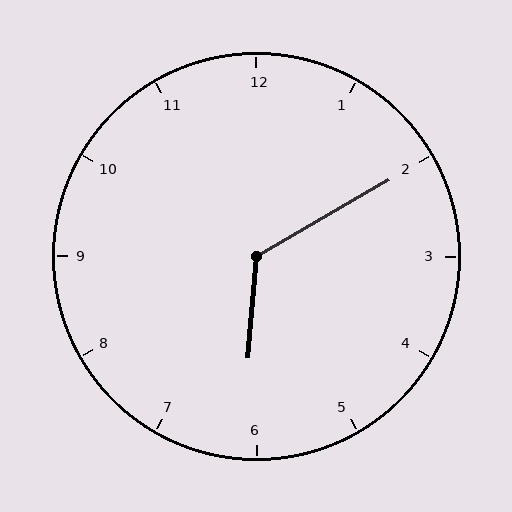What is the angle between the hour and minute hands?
Approximately 125 degrees.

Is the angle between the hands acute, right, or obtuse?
It is obtuse.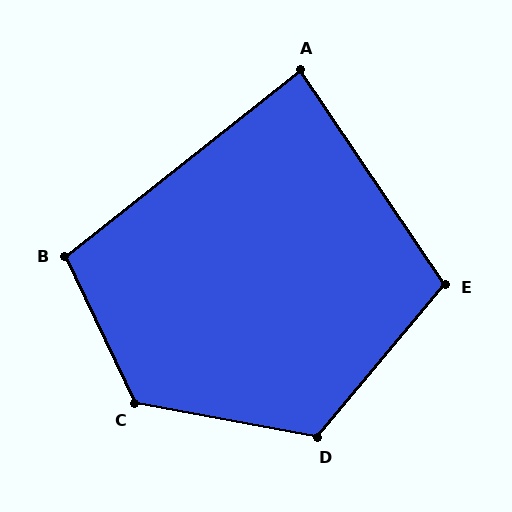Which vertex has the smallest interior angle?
A, at approximately 86 degrees.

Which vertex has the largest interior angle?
C, at approximately 126 degrees.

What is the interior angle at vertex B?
Approximately 103 degrees (obtuse).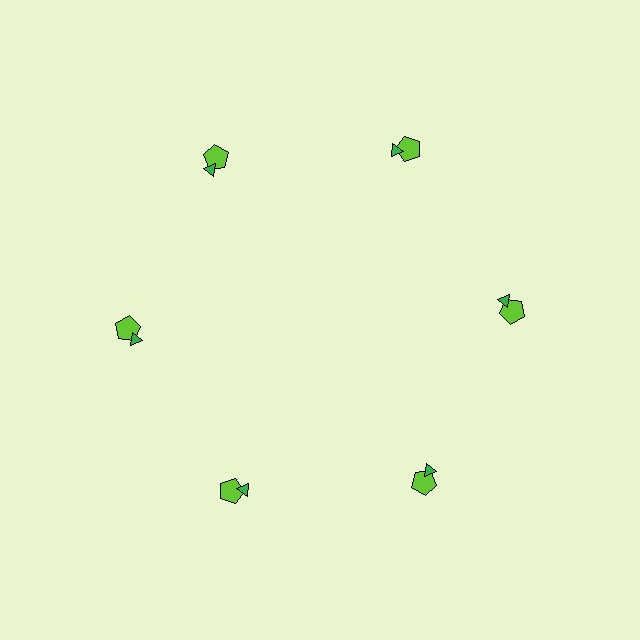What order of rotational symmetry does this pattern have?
This pattern has 6-fold rotational symmetry.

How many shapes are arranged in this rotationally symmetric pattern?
There are 12 shapes, arranged in 6 groups of 2.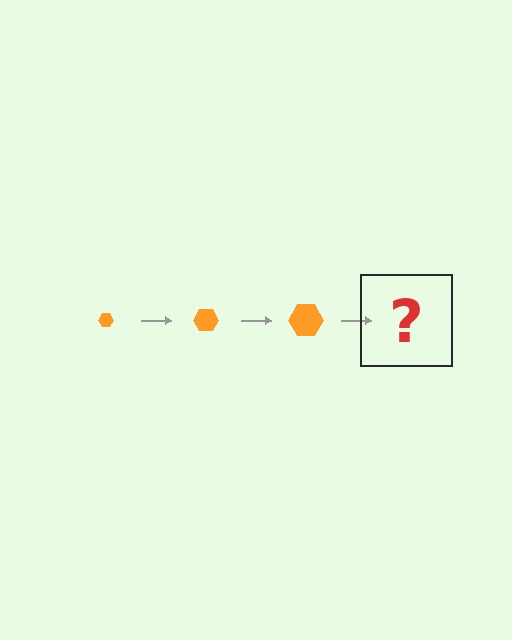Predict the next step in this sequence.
The next step is an orange hexagon, larger than the previous one.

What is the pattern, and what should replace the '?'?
The pattern is that the hexagon gets progressively larger each step. The '?' should be an orange hexagon, larger than the previous one.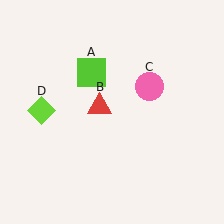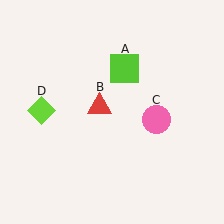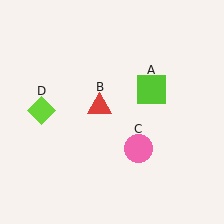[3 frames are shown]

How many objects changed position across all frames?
2 objects changed position: lime square (object A), pink circle (object C).